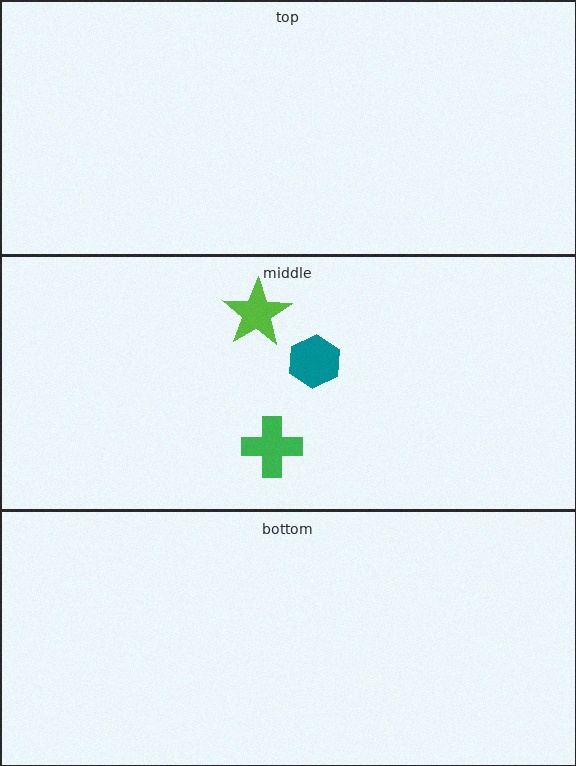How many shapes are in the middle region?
3.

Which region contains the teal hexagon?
The middle region.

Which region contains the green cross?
The middle region.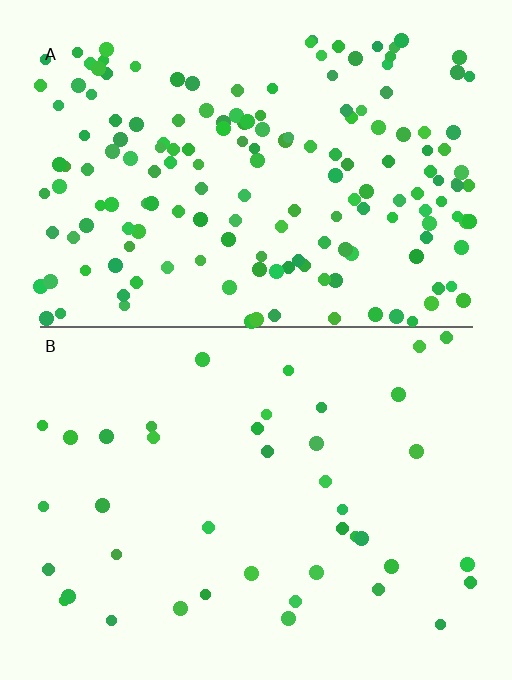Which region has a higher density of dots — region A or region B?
A (the top).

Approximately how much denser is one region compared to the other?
Approximately 4.1× — region A over region B.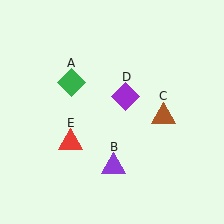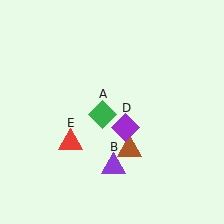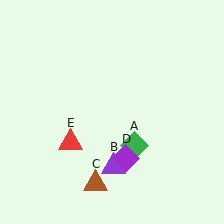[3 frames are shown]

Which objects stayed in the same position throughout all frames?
Purple triangle (object B) and red triangle (object E) remained stationary.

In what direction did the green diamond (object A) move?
The green diamond (object A) moved down and to the right.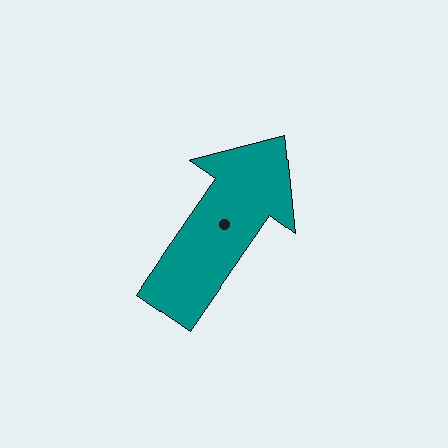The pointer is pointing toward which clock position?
Roughly 1 o'clock.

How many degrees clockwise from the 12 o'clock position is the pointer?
Approximately 35 degrees.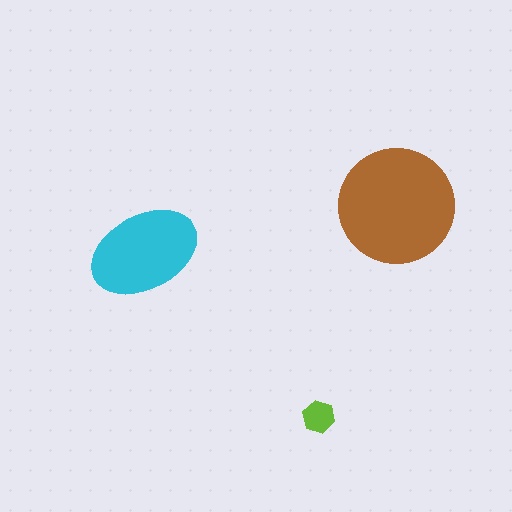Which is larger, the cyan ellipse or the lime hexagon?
The cyan ellipse.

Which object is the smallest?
The lime hexagon.